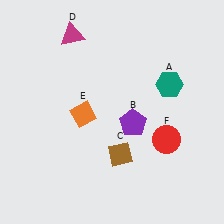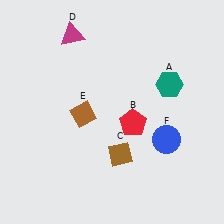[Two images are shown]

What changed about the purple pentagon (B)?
In Image 1, B is purple. In Image 2, it changed to red.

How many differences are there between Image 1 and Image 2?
There are 3 differences between the two images.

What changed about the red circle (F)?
In Image 1, F is red. In Image 2, it changed to blue.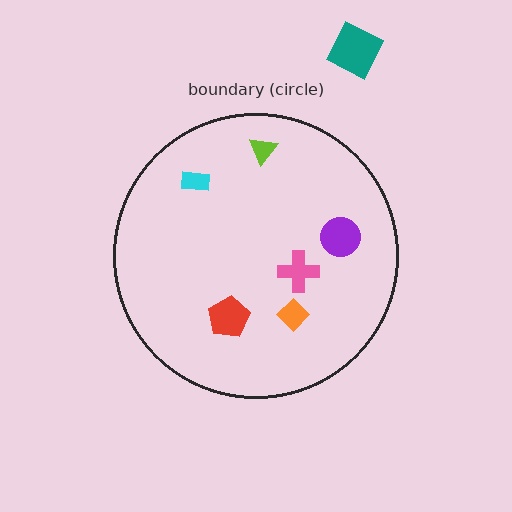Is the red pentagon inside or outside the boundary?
Inside.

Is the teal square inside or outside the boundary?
Outside.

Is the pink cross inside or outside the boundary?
Inside.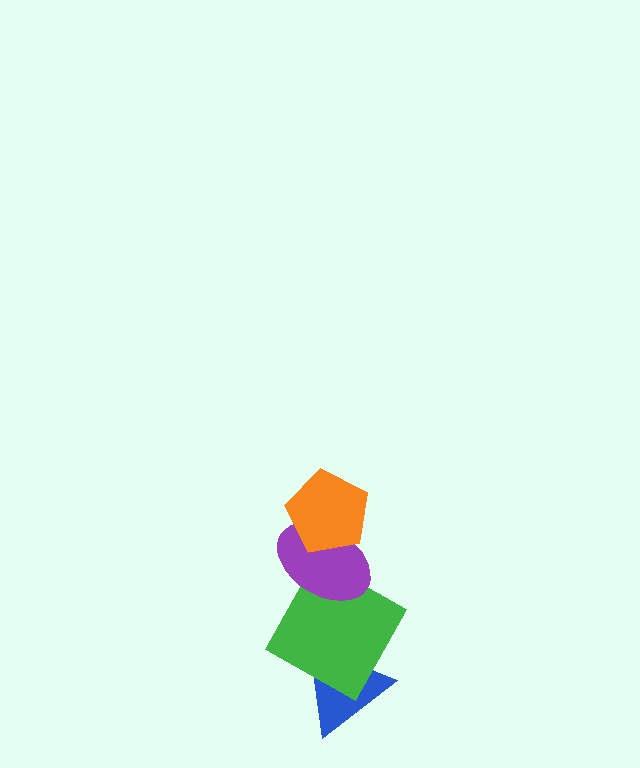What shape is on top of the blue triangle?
The green square is on top of the blue triangle.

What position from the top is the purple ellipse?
The purple ellipse is 2nd from the top.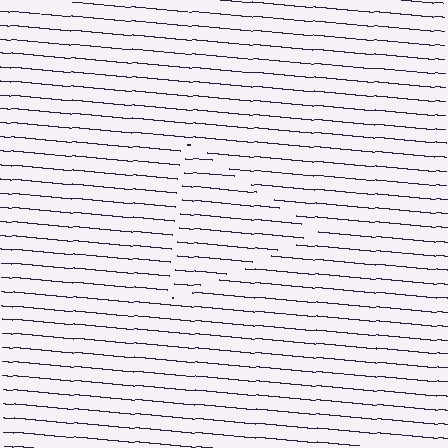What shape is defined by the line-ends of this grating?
An illusory triangle. The interior of the shape contains the same grating, shifted by half a period — the contour is defined by the phase discontinuity where line-ends from the inner and outer gratings abut.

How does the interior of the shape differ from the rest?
The interior of the shape contains the same grating, shifted by half a period — the contour is defined by the phase discontinuity where line-ends from the inner and outer gratings abut.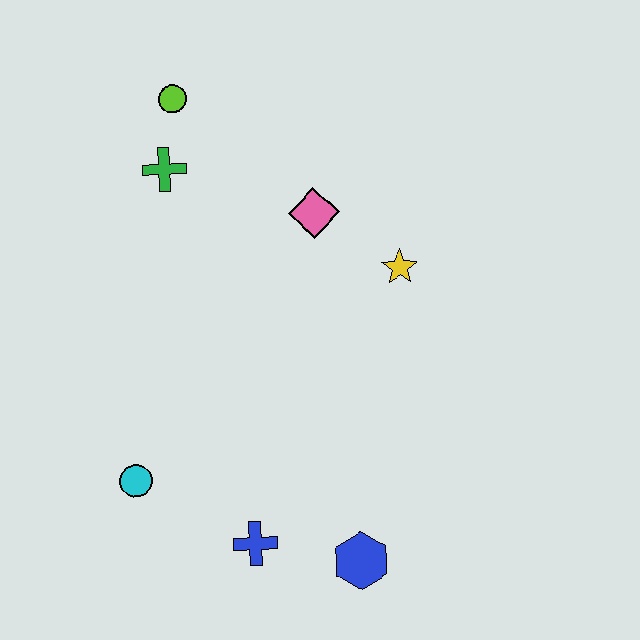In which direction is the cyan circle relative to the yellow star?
The cyan circle is to the left of the yellow star.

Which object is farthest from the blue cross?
The lime circle is farthest from the blue cross.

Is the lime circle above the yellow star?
Yes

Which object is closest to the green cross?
The lime circle is closest to the green cross.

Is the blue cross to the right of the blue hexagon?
No